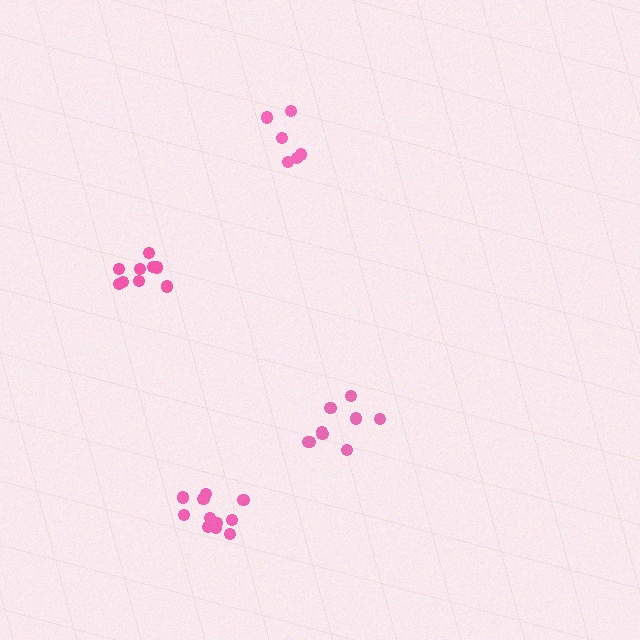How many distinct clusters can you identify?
There are 4 distinct clusters.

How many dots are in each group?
Group 1: 9 dots, Group 2: 9 dots, Group 3: 6 dots, Group 4: 11 dots (35 total).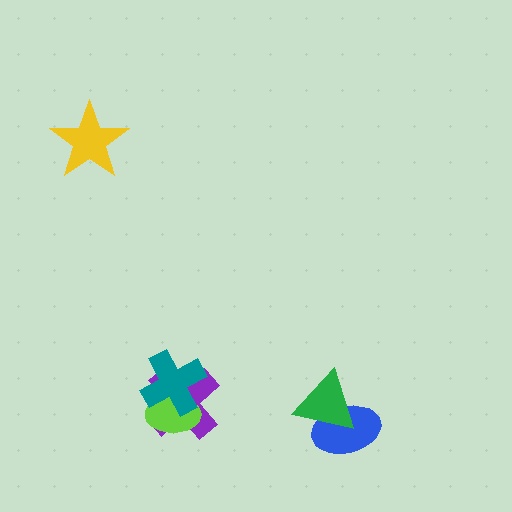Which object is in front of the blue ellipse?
The green triangle is in front of the blue ellipse.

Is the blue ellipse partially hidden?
Yes, it is partially covered by another shape.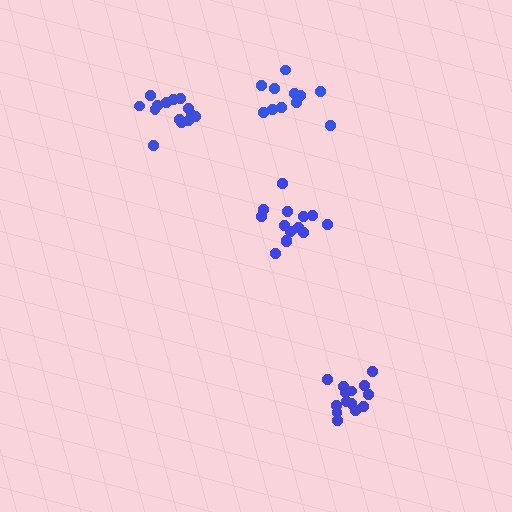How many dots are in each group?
Group 1: 11 dots, Group 2: 14 dots, Group 3: 14 dots, Group 4: 14 dots (53 total).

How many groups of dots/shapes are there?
There are 4 groups.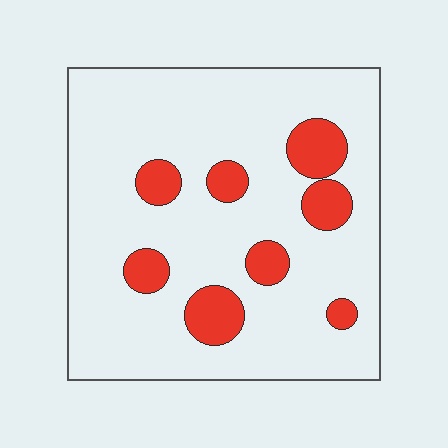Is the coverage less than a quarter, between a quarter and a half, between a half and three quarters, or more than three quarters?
Less than a quarter.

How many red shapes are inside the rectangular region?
8.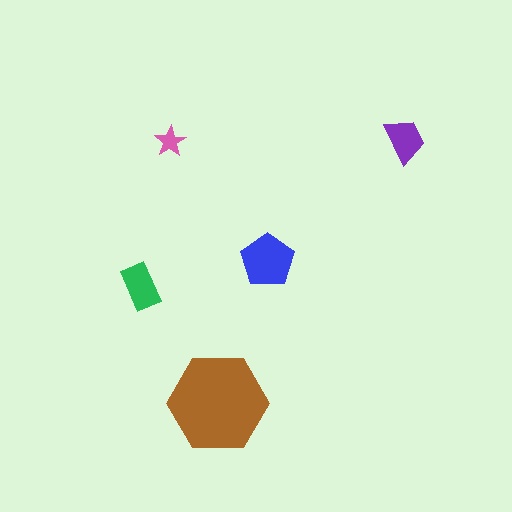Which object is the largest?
The brown hexagon.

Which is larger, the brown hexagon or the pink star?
The brown hexagon.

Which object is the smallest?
The pink star.